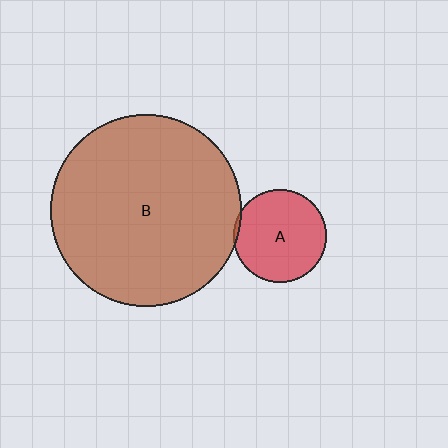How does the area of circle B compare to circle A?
Approximately 4.3 times.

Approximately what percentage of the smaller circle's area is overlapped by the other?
Approximately 5%.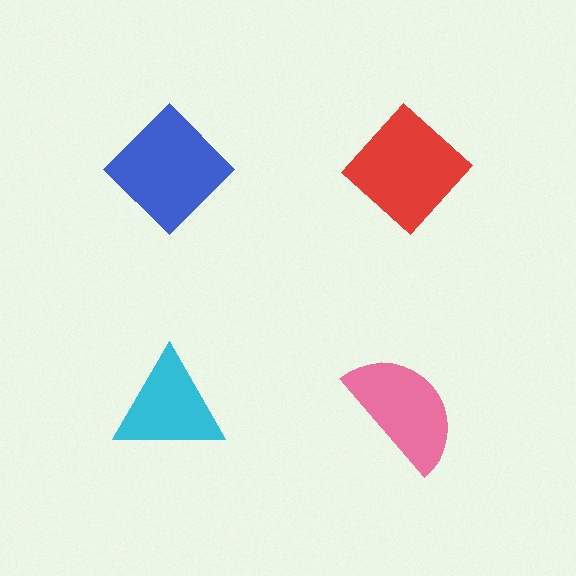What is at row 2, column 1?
A cyan triangle.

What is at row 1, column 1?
A blue diamond.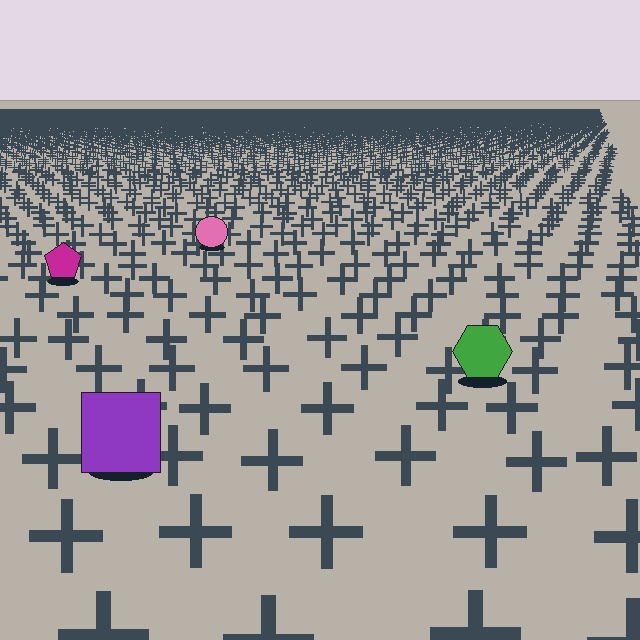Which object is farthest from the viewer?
The pink circle is farthest from the viewer. It appears smaller and the ground texture around it is denser.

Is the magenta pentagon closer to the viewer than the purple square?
No. The purple square is closer — you can tell from the texture gradient: the ground texture is coarser near it.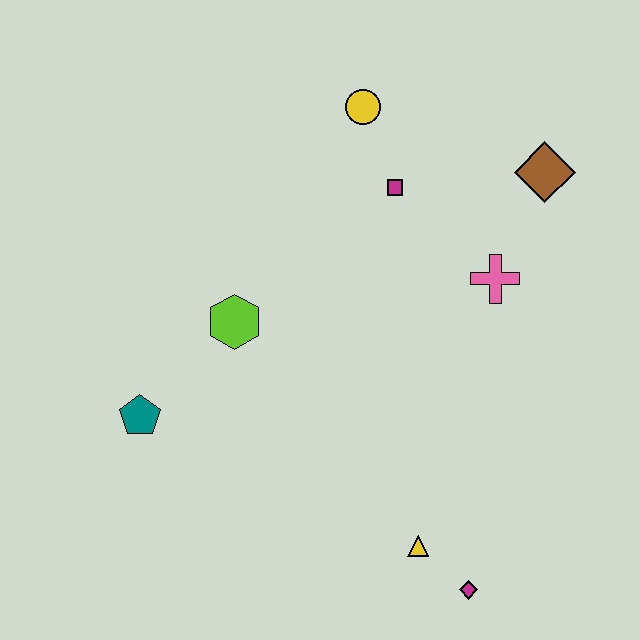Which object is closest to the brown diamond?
The pink cross is closest to the brown diamond.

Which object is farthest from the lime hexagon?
The magenta diamond is farthest from the lime hexagon.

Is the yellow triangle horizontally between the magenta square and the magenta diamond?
Yes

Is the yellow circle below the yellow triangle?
No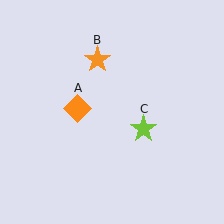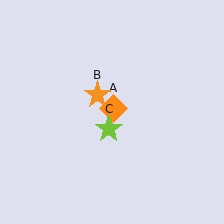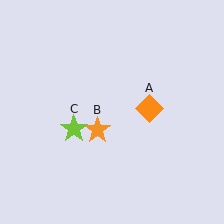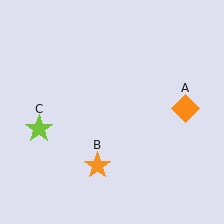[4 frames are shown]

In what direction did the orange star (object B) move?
The orange star (object B) moved down.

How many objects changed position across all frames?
3 objects changed position: orange diamond (object A), orange star (object B), lime star (object C).